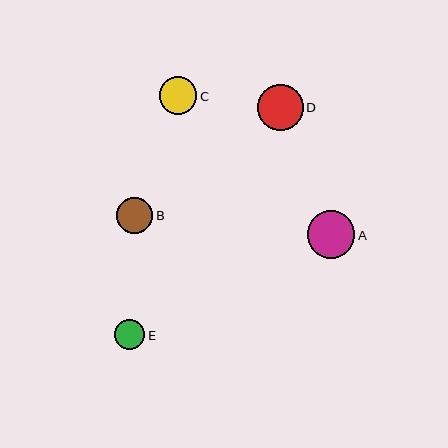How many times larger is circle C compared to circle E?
Circle C is approximately 1.2 times the size of circle E.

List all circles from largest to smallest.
From largest to smallest: A, D, C, B, E.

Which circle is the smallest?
Circle E is the smallest with a size of approximately 31 pixels.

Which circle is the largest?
Circle A is the largest with a size of approximately 48 pixels.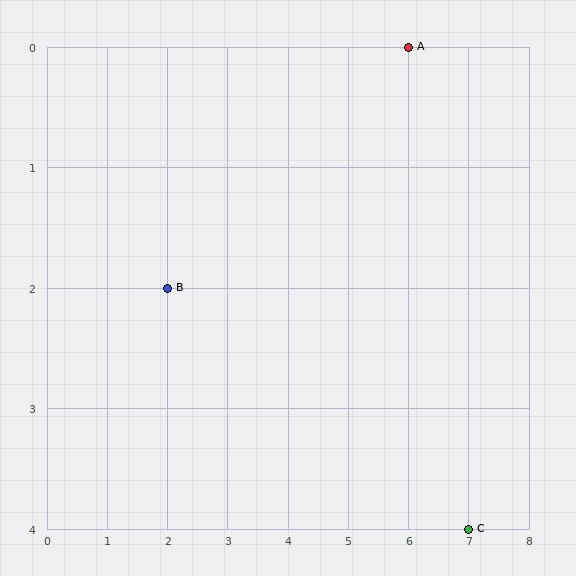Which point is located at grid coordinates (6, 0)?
Point A is at (6, 0).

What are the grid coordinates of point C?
Point C is at grid coordinates (7, 4).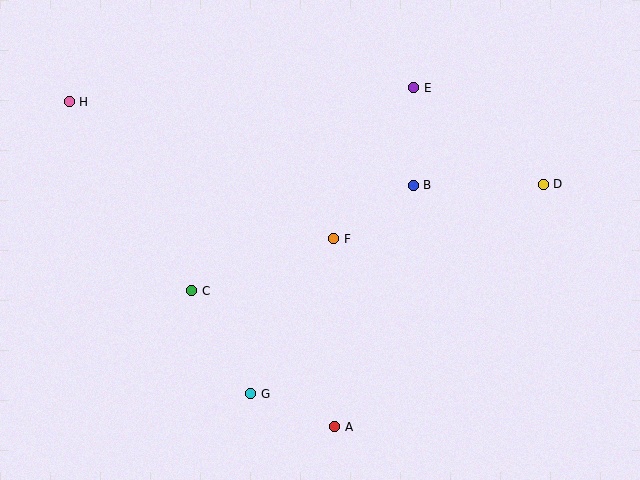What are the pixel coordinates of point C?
Point C is at (192, 291).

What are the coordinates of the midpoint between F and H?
The midpoint between F and H is at (201, 170).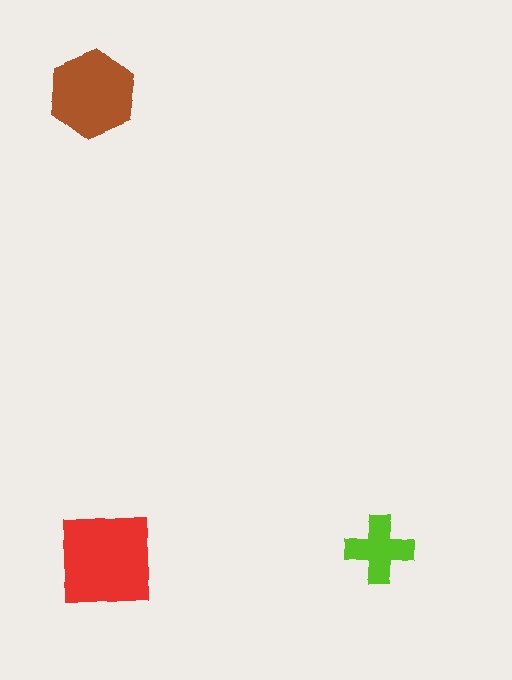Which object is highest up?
The brown hexagon is topmost.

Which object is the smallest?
The lime cross.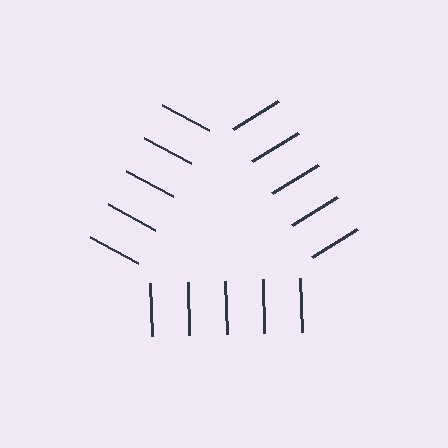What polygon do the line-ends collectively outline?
An illusory triangle — the line segments terminate on its edges but no continuous stroke is drawn.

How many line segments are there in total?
15 — 5 along each of the 3 edges.